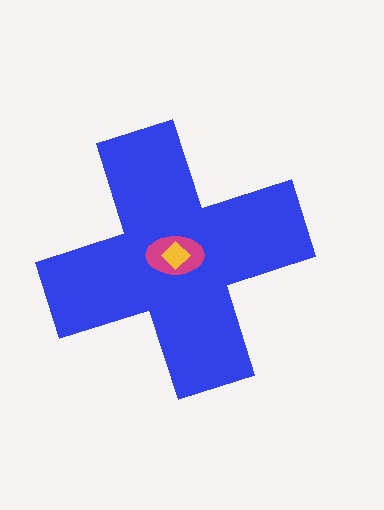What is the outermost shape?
The blue cross.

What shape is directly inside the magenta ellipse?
The yellow diamond.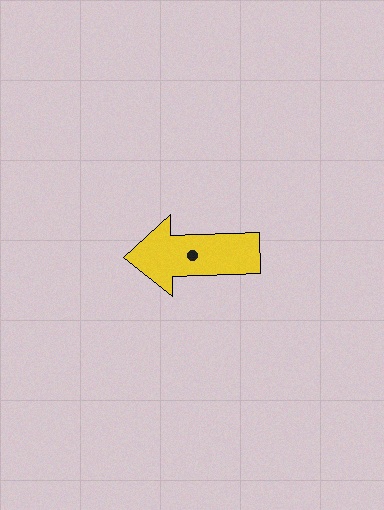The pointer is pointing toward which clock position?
Roughly 9 o'clock.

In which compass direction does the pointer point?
West.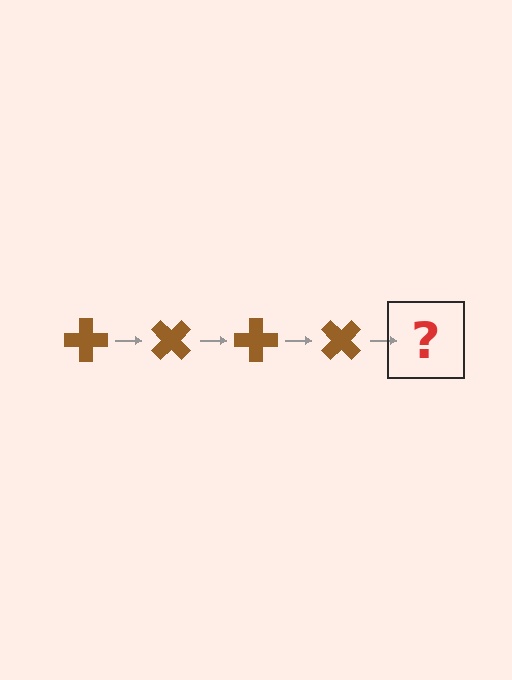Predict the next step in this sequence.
The next step is a brown cross rotated 180 degrees.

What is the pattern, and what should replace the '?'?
The pattern is that the cross rotates 45 degrees each step. The '?' should be a brown cross rotated 180 degrees.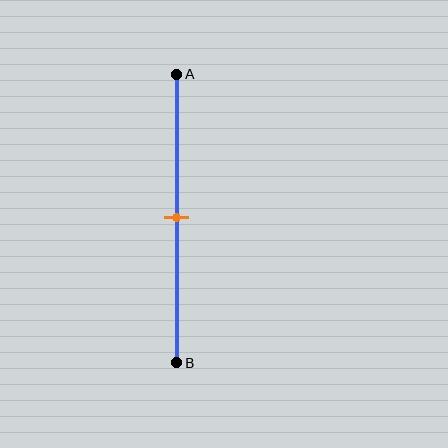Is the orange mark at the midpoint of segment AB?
Yes, the mark is approximately at the midpoint.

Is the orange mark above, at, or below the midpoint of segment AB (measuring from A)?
The orange mark is approximately at the midpoint of segment AB.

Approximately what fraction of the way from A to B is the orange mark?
The orange mark is approximately 50% of the way from A to B.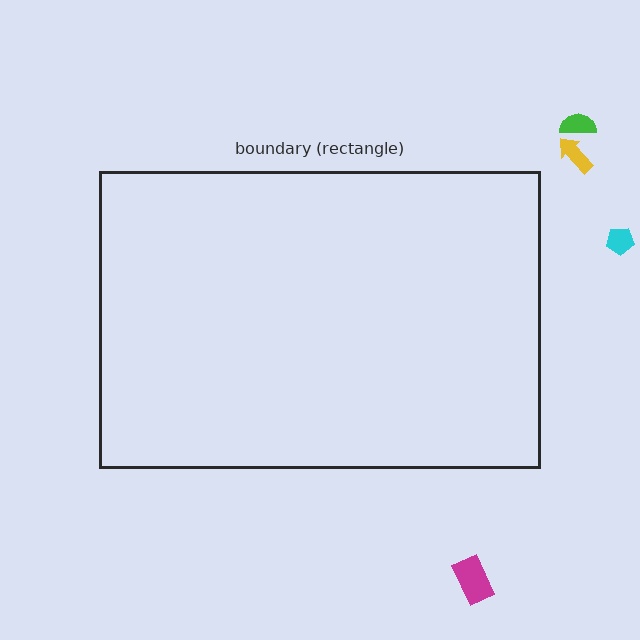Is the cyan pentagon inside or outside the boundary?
Outside.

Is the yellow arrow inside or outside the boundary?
Outside.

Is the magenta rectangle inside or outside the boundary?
Outside.